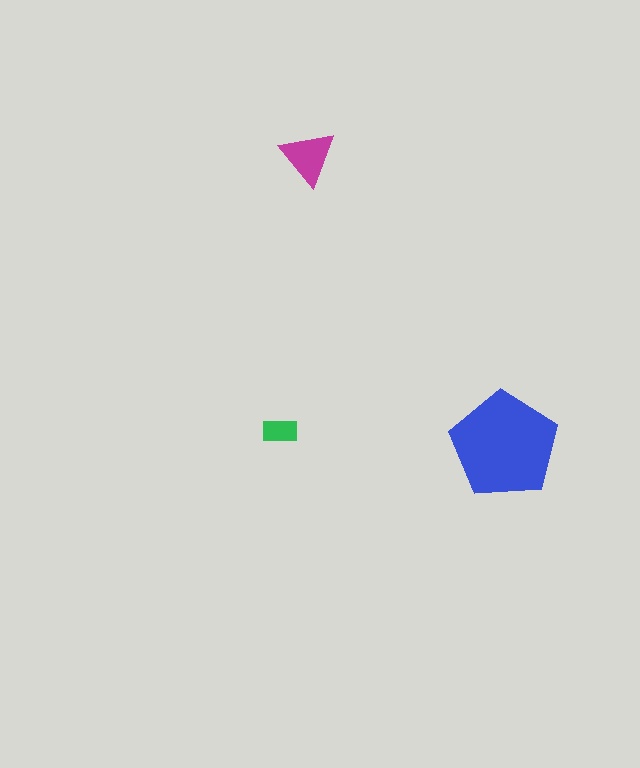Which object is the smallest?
The green rectangle.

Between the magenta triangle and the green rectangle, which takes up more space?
The magenta triangle.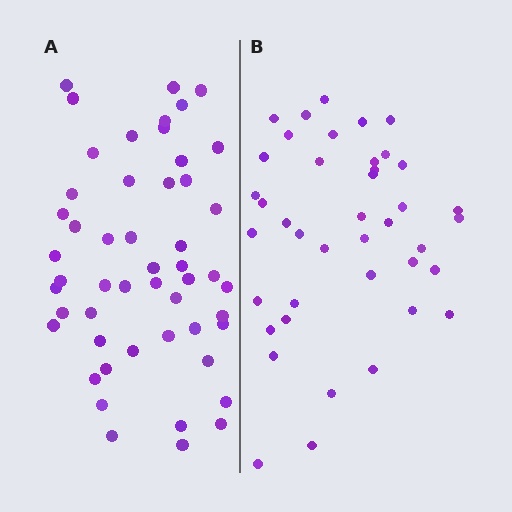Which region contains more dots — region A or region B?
Region A (the left region) has more dots.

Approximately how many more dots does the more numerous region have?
Region A has roughly 10 or so more dots than region B.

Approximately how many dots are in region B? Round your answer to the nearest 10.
About 40 dots. (The exact count is 41, which rounds to 40.)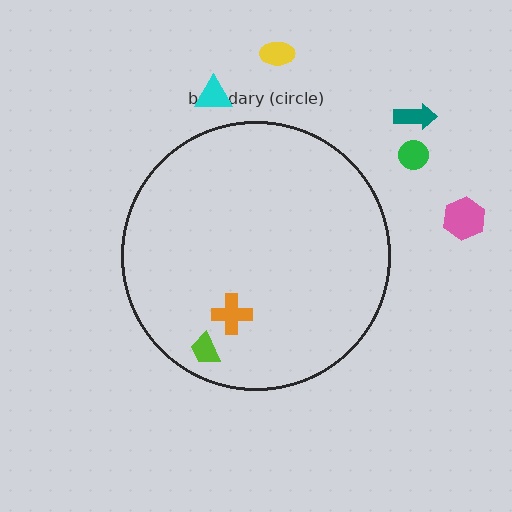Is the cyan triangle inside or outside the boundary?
Outside.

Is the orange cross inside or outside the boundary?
Inside.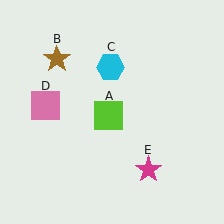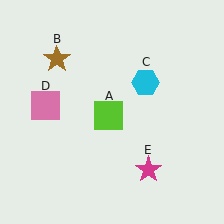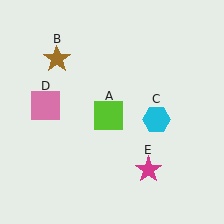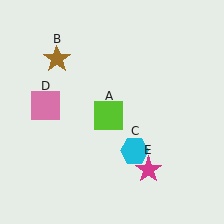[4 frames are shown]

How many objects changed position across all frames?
1 object changed position: cyan hexagon (object C).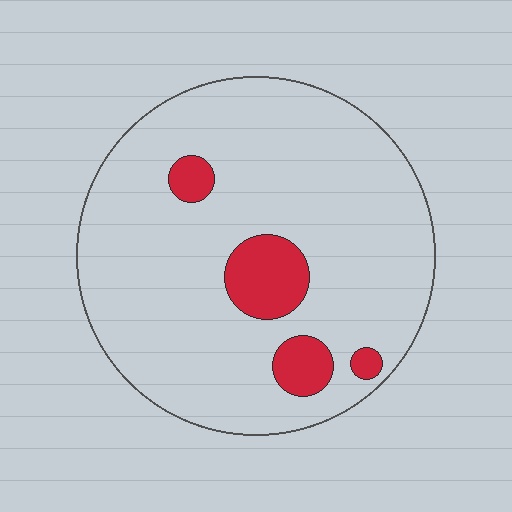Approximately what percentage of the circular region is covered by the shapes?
Approximately 10%.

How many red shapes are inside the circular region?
4.